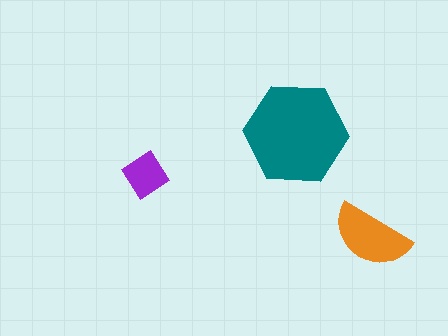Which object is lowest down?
The orange semicircle is bottommost.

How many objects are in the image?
There are 3 objects in the image.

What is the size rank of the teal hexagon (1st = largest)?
1st.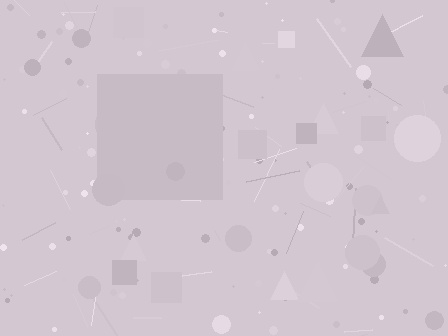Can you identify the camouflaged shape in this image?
The camouflaged shape is a square.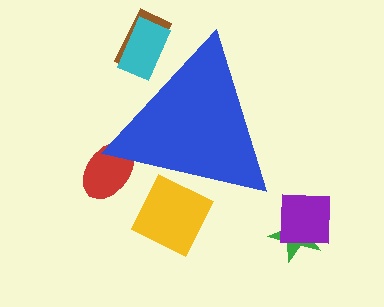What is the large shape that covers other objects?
A blue triangle.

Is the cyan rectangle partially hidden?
Yes, the cyan rectangle is partially hidden behind the blue triangle.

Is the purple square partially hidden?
No, the purple square is fully visible.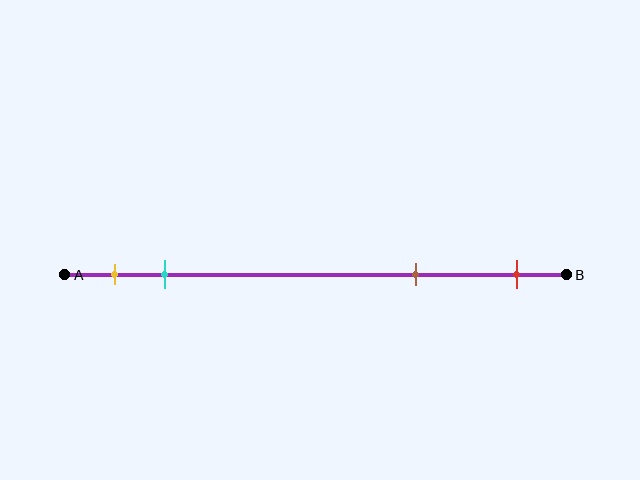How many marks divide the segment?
There are 4 marks dividing the segment.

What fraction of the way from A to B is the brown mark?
The brown mark is approximately 70% (0.7) of the way from A to B.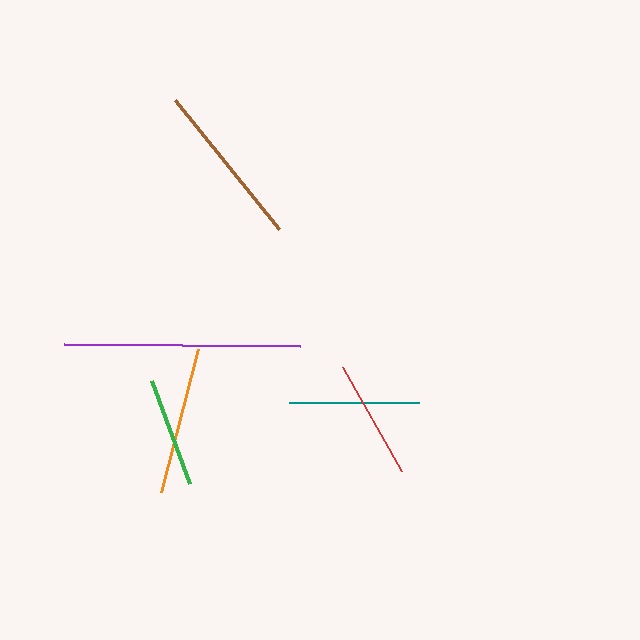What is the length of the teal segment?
The teal segment is approximately 130 pixels long.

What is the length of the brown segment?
The brown segment is approximately 166 pixels long.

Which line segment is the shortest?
The green line is the shortest at approximately 110 pixels.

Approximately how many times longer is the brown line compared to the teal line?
The brown line is approximately 1.3 times the length of the teal line.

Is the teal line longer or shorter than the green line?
The teal line is longer than the green line.